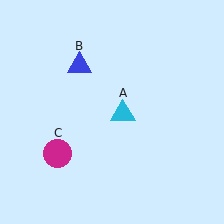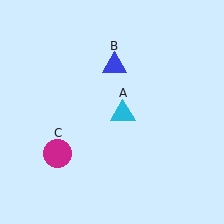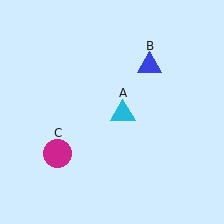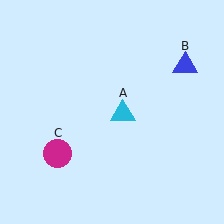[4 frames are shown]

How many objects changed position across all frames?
1 object changed position: blue triangle (object B).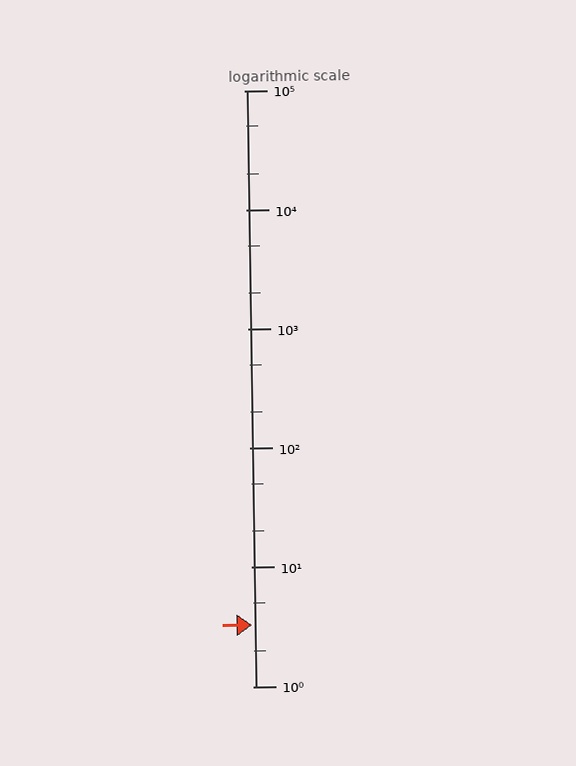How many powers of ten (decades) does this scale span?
The scale spans 5 decades, from 1 to 100000.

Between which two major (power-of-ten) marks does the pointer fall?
The pointer is between 1 and 10.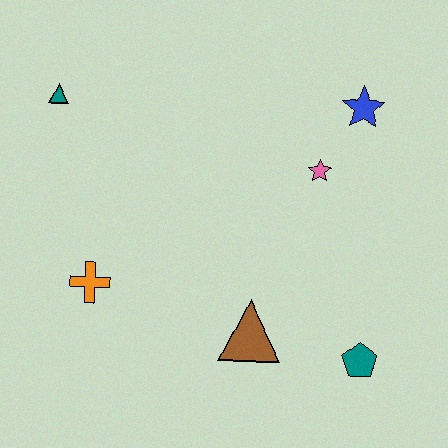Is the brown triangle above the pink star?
No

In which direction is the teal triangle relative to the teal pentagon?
The teal triangle is to the left of the teal pentagon.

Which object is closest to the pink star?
The blue star is closest to the pink star.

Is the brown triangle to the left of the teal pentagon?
Yes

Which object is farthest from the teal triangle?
The teal pentagon is farthest from the teal triangle.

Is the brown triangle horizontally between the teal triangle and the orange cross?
No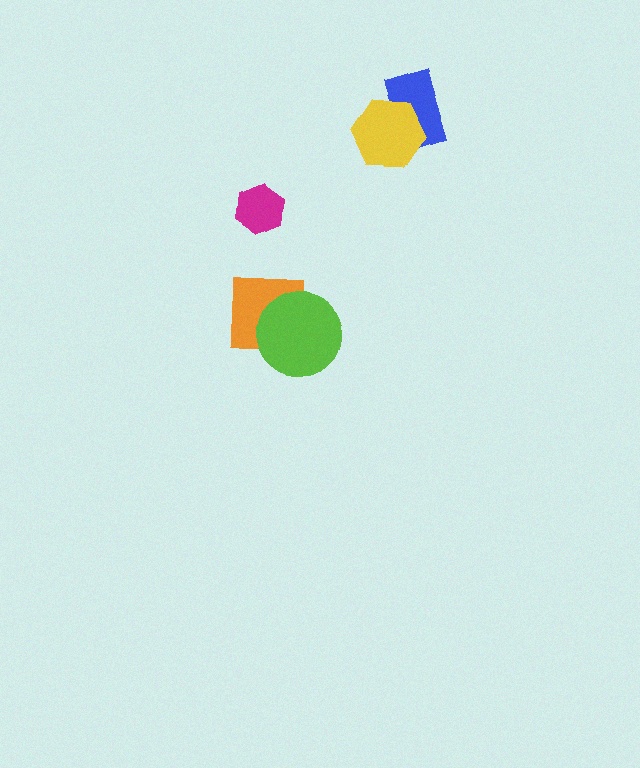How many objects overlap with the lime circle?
1 object overlaps with the lime circle.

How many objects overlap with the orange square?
1 object overlaps with the orange square.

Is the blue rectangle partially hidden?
Yes, it is partially covered by another shape.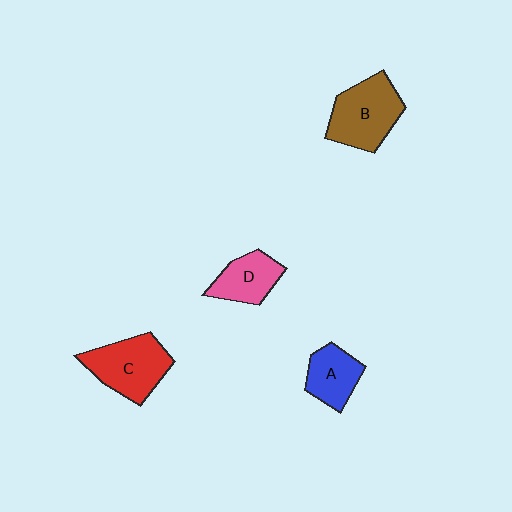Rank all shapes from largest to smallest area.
From largest to smallest: B (brown), C (red), D (pink), A (blue).